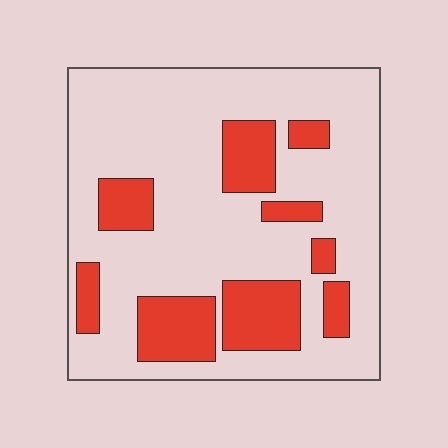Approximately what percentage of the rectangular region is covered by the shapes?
Approximately 25%.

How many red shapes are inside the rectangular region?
9.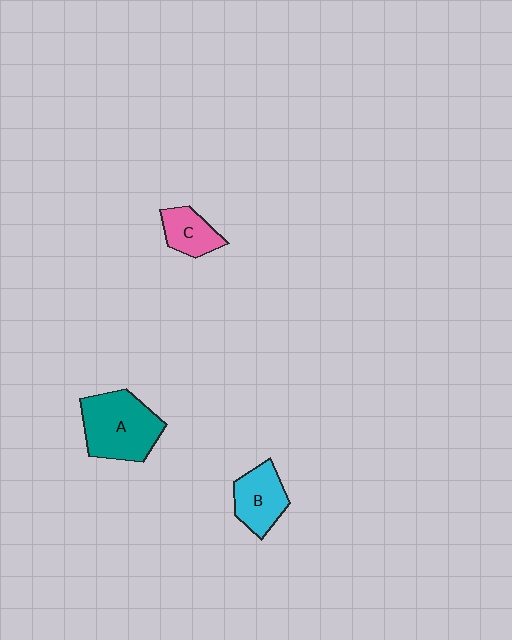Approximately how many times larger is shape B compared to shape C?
Approximately 1.3 times.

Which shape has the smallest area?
Shape C (pink).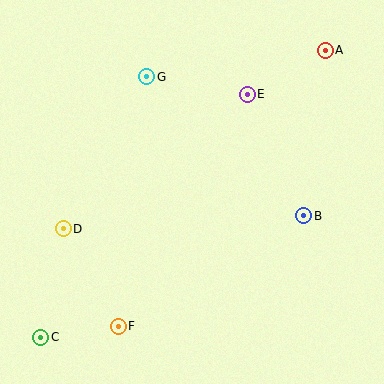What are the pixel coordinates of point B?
Point B is at (304, 216).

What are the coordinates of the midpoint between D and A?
The midpoint between D and A is at (194, 139).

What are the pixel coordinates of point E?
Point E is at (247, 94).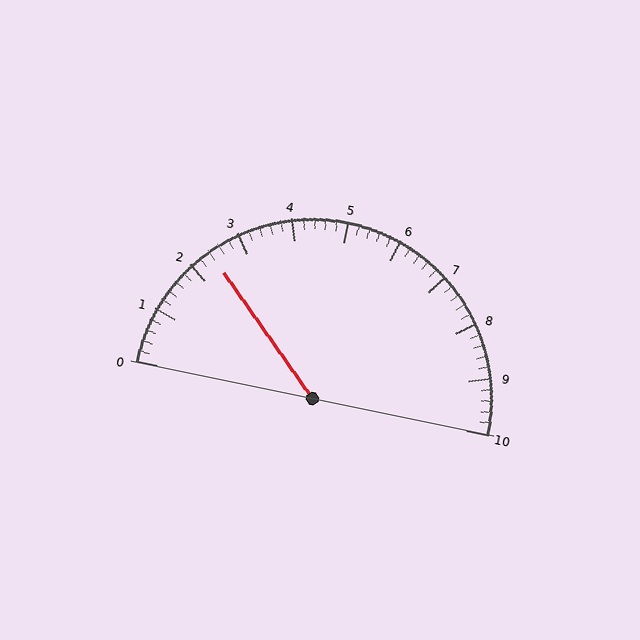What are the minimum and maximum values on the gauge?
The gauge ranges from 0 to 10.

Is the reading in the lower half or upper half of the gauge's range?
The reading is in the lower half of the range (0 to 10).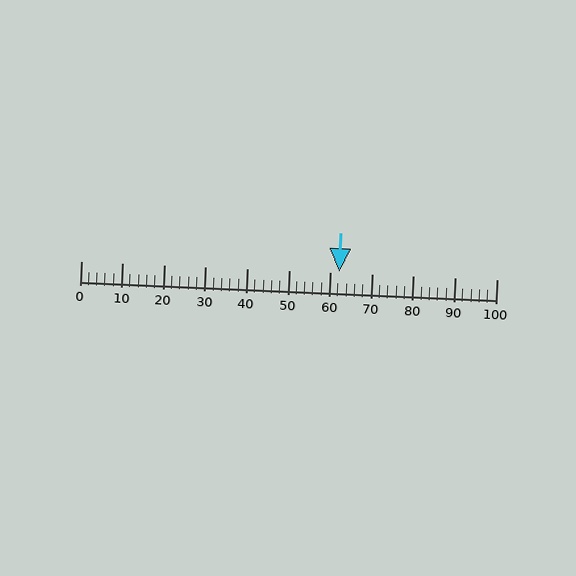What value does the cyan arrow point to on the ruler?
The cyan arrow points to approximately 62.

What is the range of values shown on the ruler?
The ruler shows values from 0 to 100.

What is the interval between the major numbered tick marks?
The major tick marks are spaced 10 units apart.